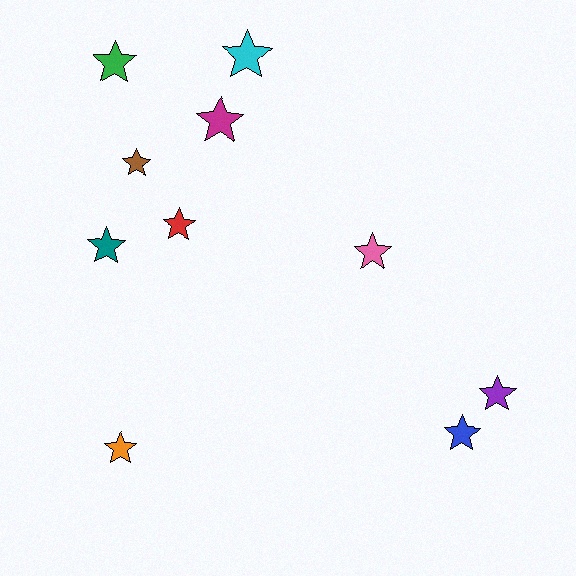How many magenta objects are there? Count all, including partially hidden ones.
There is 1 magenta object.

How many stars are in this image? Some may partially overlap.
There are 10 stars.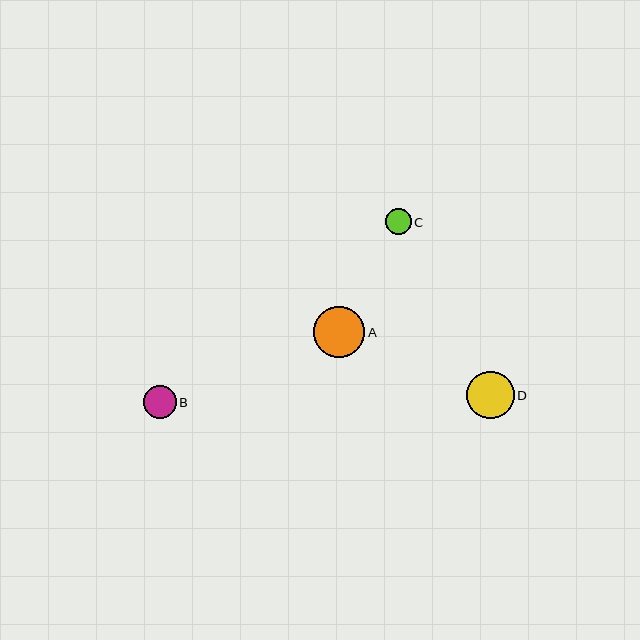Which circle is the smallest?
Circle C is the smallest with a size of approximately 25 pixels.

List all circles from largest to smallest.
From largest to smallest: A, D, B, C.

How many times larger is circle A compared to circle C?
Circle A is approximately 2.0 times the size of circle C.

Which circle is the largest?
Circle A is the largest with a size of approximately 51 pixels.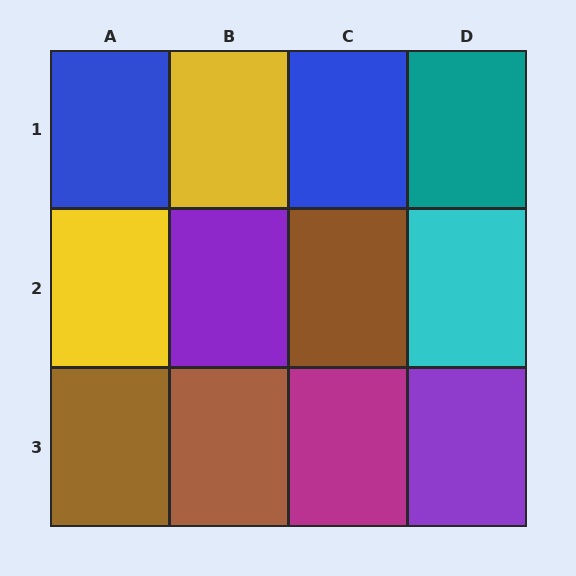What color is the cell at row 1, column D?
Teal.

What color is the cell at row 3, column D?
Purple.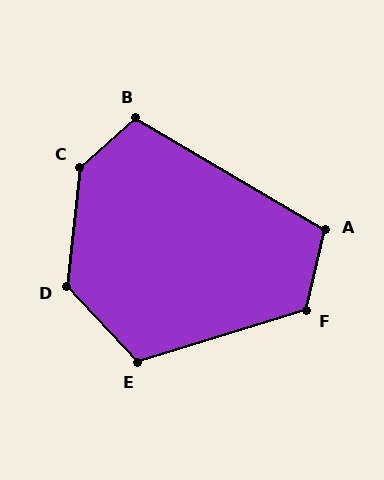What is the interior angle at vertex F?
Approximately 121 degrees (obtuse).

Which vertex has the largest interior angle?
C, at approximately 137 degrees.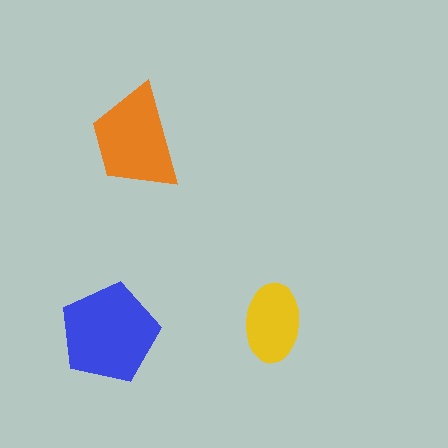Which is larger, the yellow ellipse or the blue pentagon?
The blue pentagon.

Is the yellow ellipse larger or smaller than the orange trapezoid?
Smaller.